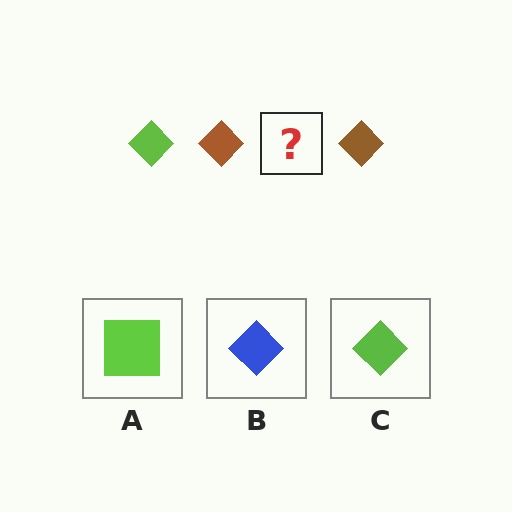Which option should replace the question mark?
Option C.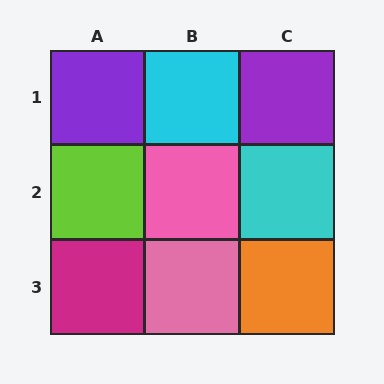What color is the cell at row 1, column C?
Purple.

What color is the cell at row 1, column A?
Purple.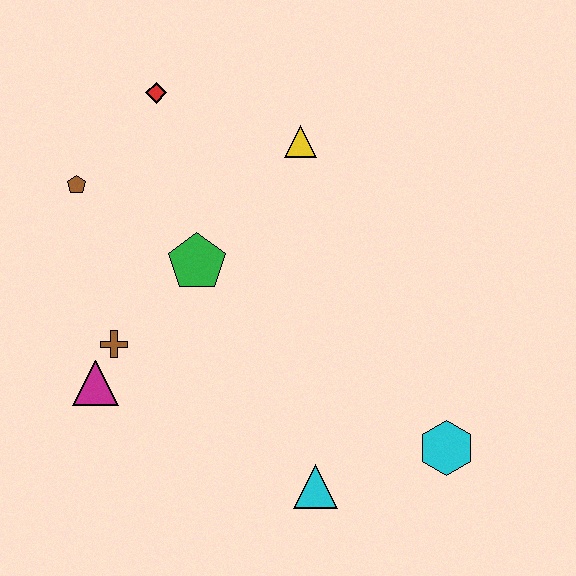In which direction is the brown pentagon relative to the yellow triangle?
The brown pentagon is to the left of the yellow triangle.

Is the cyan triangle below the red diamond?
Yes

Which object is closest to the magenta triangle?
The brown cross is closest to the magenta triangle.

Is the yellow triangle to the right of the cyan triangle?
No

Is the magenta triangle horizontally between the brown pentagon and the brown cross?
Yes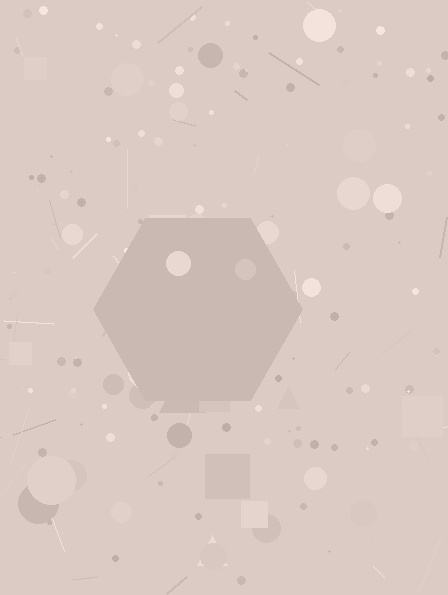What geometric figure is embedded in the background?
A hexagon is embedded in the background.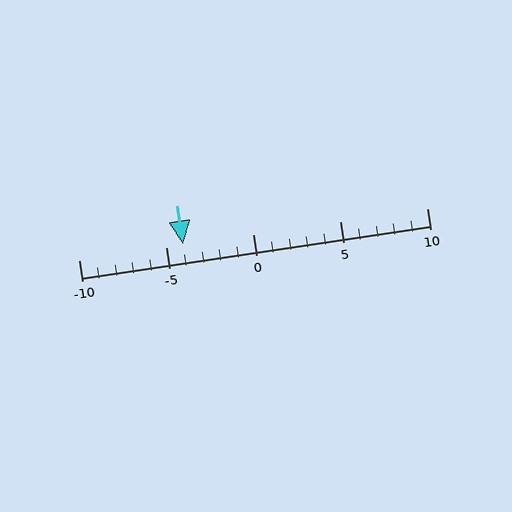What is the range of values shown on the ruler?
The ruler shows values from -10 to 10.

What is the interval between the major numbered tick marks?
The major tick marks are spaced 5 units apart.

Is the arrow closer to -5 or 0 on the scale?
The arrow is closer to -5.